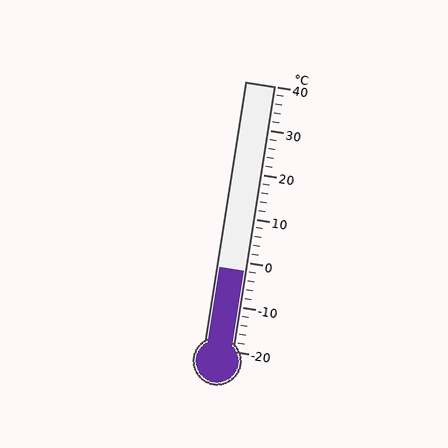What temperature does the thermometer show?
The thermometer shows approximately -2°C.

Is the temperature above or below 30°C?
The temperature is below 30°C.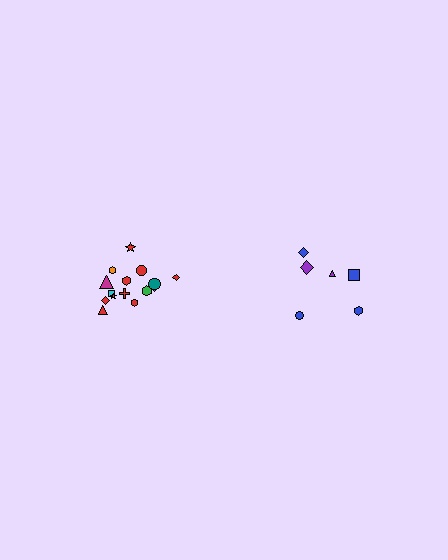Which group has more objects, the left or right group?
The left group.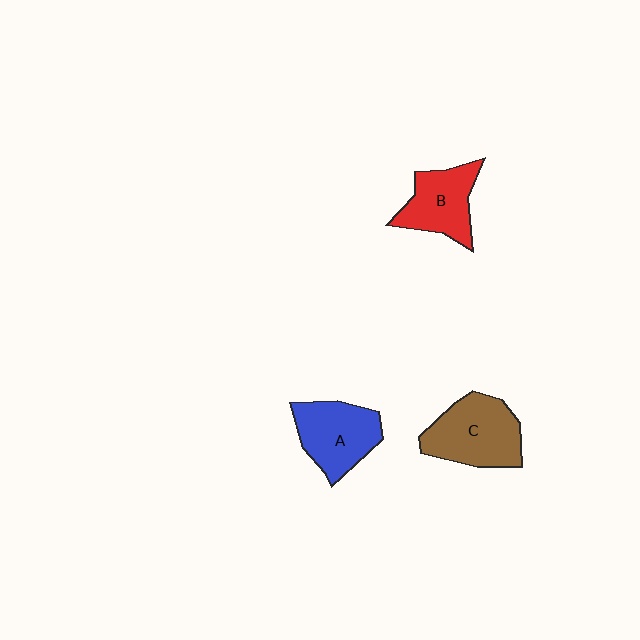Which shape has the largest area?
Shape C (brown).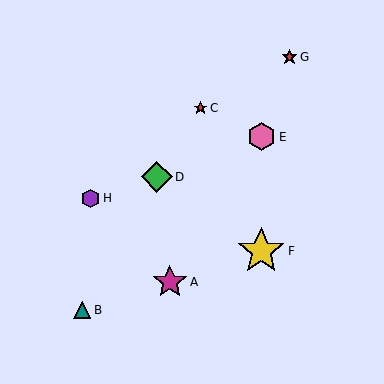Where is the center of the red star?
The center of the red star is at (290, 57).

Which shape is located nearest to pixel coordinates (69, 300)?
The teal triangle (labeled B) at (82, 310) is nearest to that location.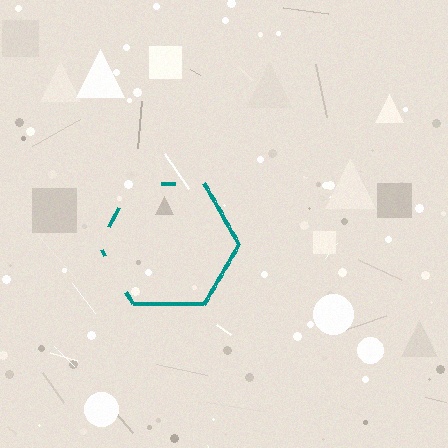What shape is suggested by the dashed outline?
The dashed outline suggests a hexagon.